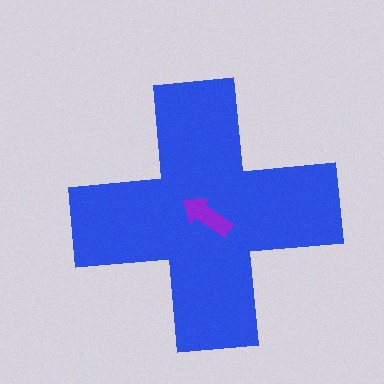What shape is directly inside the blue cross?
The purple arrow.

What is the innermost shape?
The purple arrow.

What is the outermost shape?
The blue cross.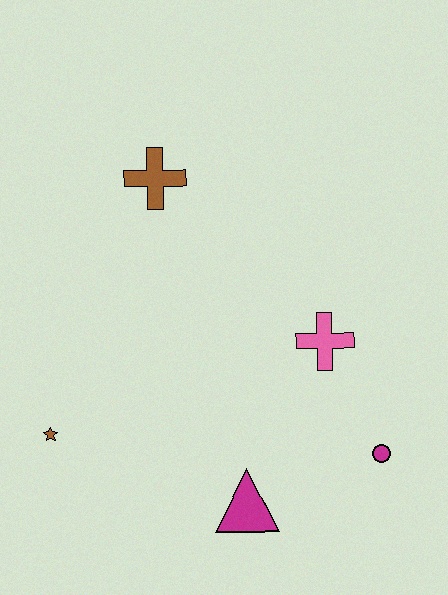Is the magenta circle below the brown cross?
Yes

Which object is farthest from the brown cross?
The magenta circle is farthest from the brown cross.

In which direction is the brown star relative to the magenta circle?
The brown star is to the left of the magenta circle.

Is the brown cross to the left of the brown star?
No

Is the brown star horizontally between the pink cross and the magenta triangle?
No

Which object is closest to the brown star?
The magenta triangle is closest to the brown star.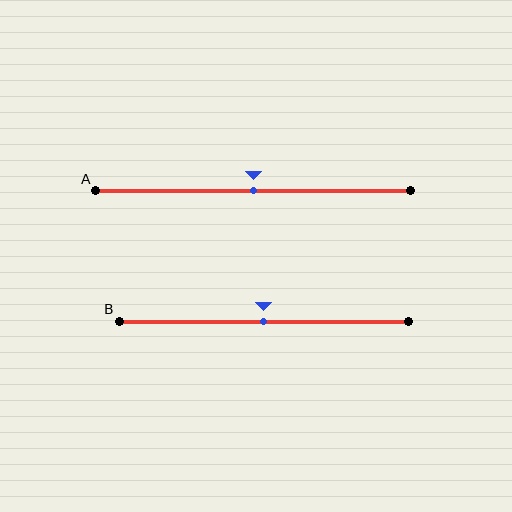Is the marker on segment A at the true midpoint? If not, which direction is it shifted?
Yes, the marker on segment A is at the true midpoint.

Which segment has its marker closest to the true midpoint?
Segment A has its marker closest to the true midpoint.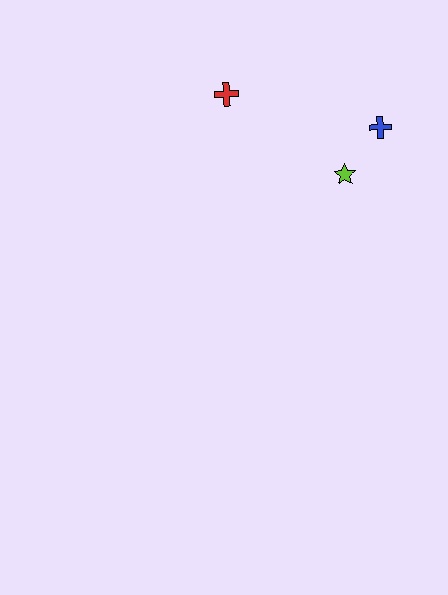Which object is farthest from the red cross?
The blue cross is farthest from the red cross.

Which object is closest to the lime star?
The blue cross is closest to the lime star.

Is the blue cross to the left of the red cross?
No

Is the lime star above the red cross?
No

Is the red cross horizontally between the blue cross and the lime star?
No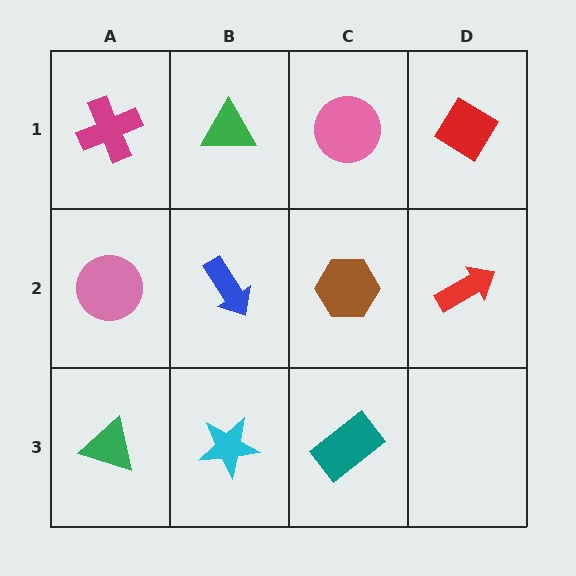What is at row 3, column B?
A cyan star.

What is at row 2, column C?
A brown hexagon.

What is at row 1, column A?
A magenta cross.